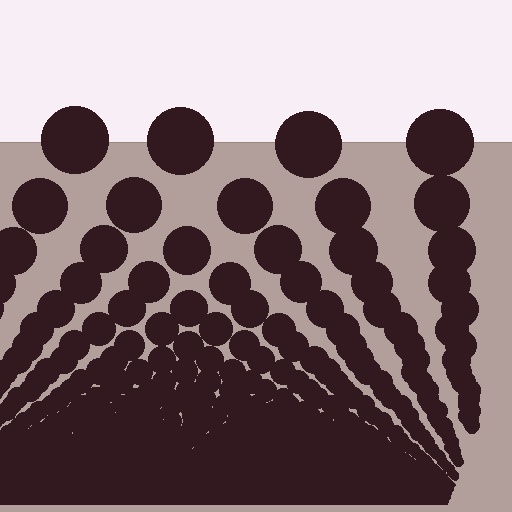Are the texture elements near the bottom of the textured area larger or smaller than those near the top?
Smaller. The gradient is inverted — elements near the bottom are smaller and denser.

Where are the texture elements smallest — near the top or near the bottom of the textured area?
Near the bottom.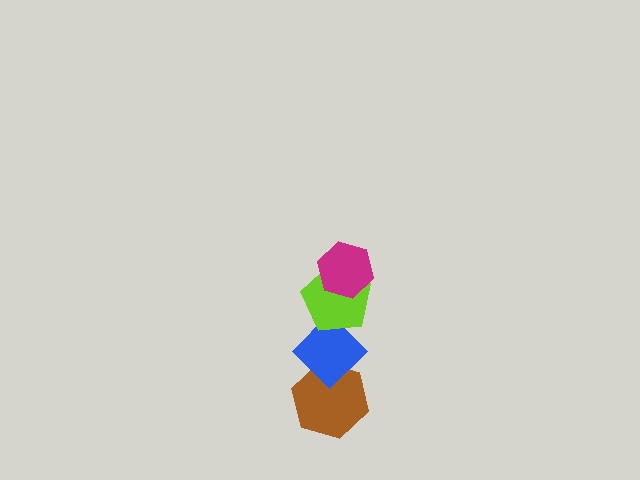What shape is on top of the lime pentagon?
The magenta hexagon is on top of the lime pentagon.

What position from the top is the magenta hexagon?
The magenta hexagon is 1st from the top.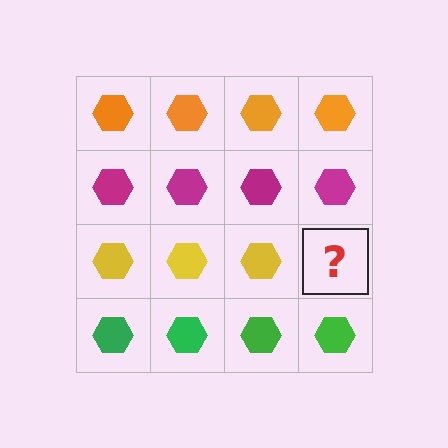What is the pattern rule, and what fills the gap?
The rule is that each row has a consistent color. The gap should be filled with a yellow hexagon.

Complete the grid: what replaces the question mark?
The question mark should be replaced with a yellow hexagon.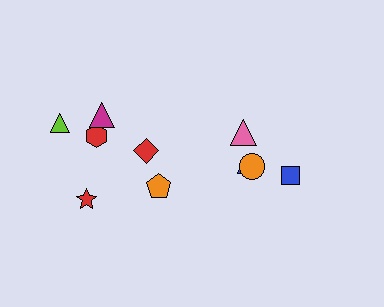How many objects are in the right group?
There are 4 objects.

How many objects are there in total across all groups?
There are 10 objects.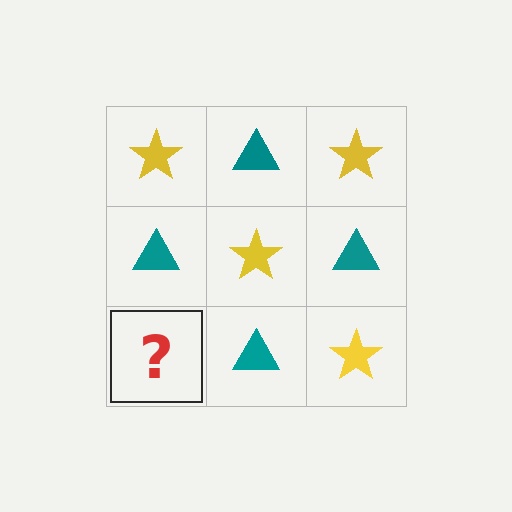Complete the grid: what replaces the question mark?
The question mark should be replaced with a yellow star.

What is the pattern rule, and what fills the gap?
The rule is that it alternates yellow star and teal triangle in a checkerboard pattern. The gap should be filled with a yellow star.